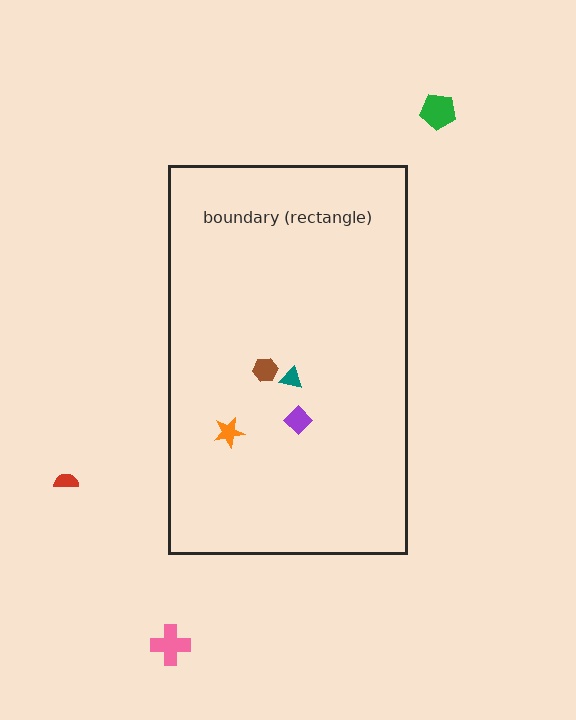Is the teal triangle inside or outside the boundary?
Inside.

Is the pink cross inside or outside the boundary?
Outside.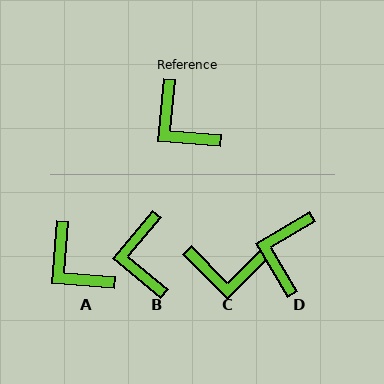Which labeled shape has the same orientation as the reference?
A.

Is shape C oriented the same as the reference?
No, it is off by about 50 degrees.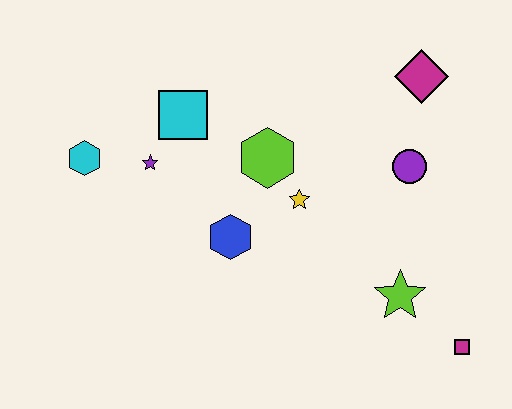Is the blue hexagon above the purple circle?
No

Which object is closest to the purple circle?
The magenta diamond is closest to the purple circle.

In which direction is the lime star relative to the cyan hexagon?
The lime star is to the right of the cyan hexagon.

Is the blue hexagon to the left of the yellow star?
Yes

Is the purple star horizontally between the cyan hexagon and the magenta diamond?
Yes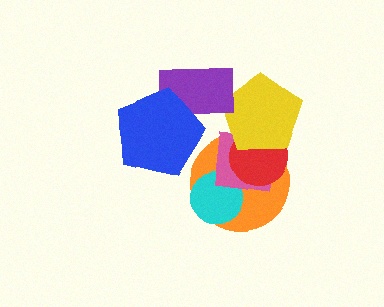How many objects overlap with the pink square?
4 objects overlap with the pink square.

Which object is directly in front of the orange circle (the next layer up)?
The cyan circle is directly in front of the orange circle.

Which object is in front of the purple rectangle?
The blue pentagon is in front of the purple rectangle.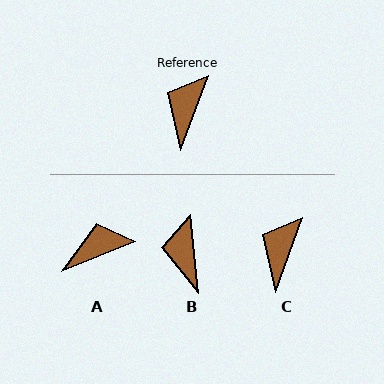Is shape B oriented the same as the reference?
No, it is off by about 26 degrees.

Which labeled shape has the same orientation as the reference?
C.